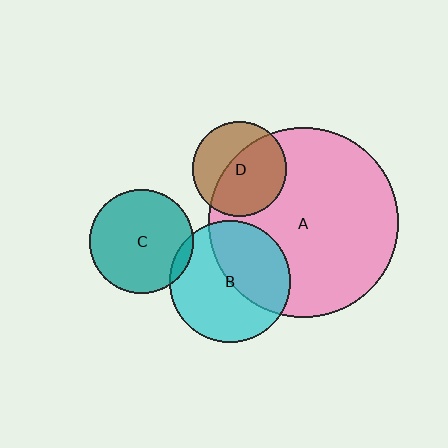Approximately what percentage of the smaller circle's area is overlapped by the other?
Approximately 45%.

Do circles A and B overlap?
Yes.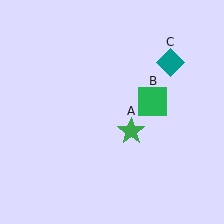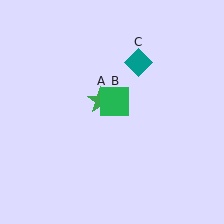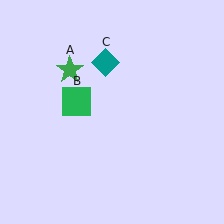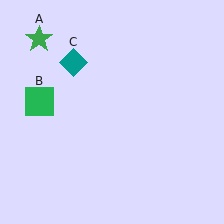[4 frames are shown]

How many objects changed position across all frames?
3 objects changed position: green star (object A), green square (object B), teal diamond (object C).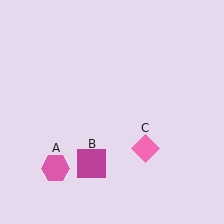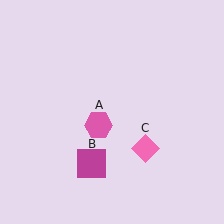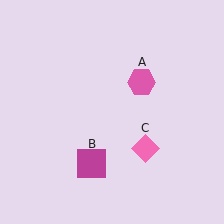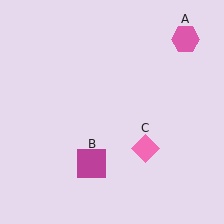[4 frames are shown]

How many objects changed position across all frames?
1 object changed position: pink hexagon (object A).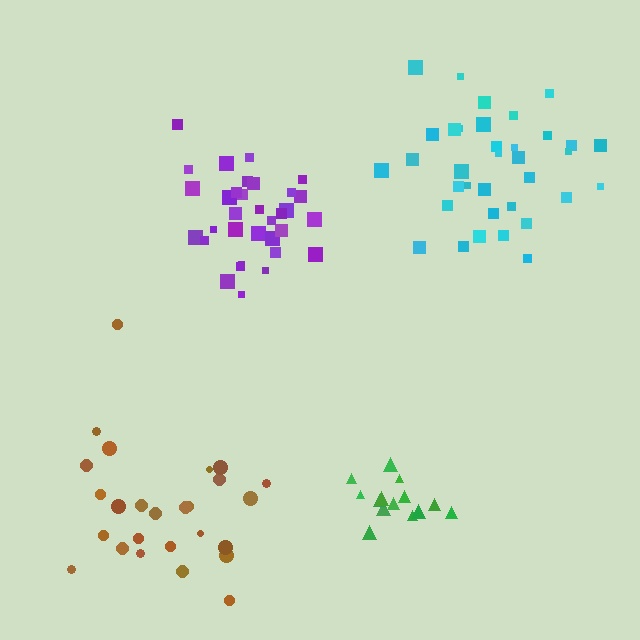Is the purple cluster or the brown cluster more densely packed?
Purple.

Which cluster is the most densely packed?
Green.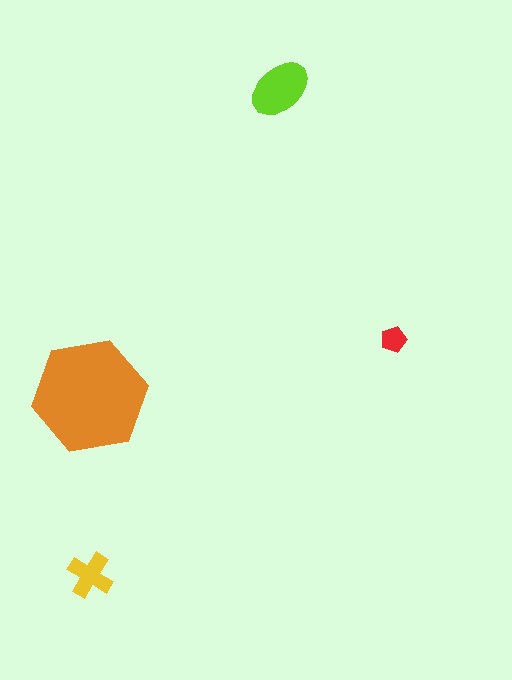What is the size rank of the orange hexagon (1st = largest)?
1st.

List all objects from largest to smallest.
The orange hexagon, the lime ellipse, the yellow cross, the red pentagon.